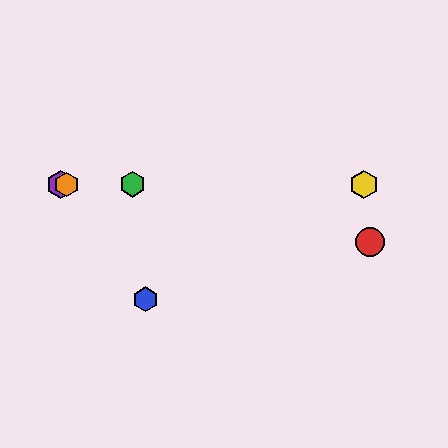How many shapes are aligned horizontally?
4 shapes (the green hexagon, the yellow hexagon, the purple hexagon, the orange hexagon) are aligned horizontally.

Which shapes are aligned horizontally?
The green hexagon, the yellow hexagon, the purple hexagon, the orange hexagon are aligned horizontally.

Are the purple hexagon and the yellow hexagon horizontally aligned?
Yes, both are at y≈184.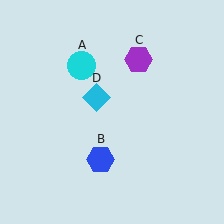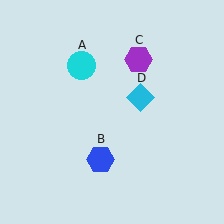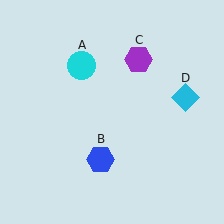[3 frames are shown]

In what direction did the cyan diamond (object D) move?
The cyan diamond (object D) moved right.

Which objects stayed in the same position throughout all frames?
Cyan circle (object A) and blue hexagon (object B) and purple hexagon (object C) remained stationary.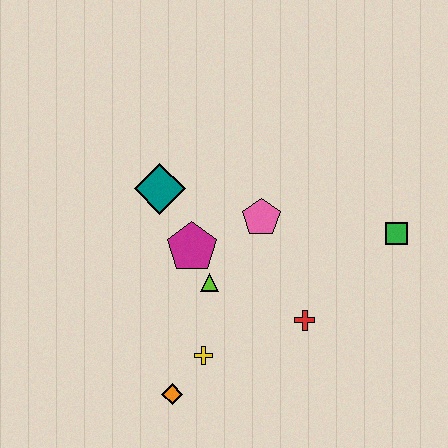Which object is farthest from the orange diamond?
The green square is farthest from the orange diamond.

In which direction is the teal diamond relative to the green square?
The teal diamond is to the left of the green square.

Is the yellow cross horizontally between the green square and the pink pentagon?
No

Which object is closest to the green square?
The red cross is closest to the green square.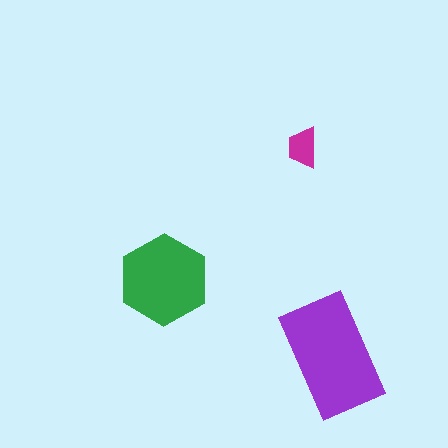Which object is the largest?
The purple rectangle.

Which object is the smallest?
The magenta trapezoid.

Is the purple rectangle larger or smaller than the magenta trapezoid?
Larger.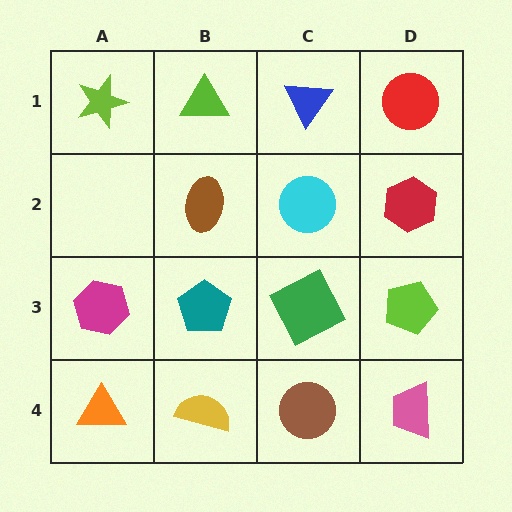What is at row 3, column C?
A green square.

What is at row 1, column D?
A red circle.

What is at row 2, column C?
A cyan circle.